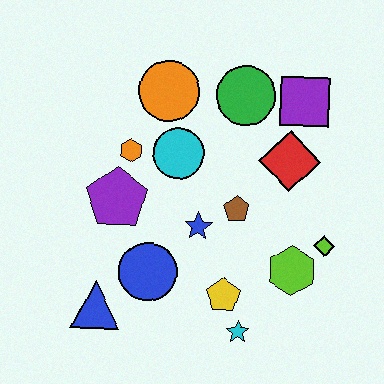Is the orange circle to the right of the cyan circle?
No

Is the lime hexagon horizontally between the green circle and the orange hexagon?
No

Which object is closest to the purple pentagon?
The orange hexagon is closest to the purple pentagon.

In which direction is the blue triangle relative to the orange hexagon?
The blue triangle is below the orange hexagon.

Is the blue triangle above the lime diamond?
No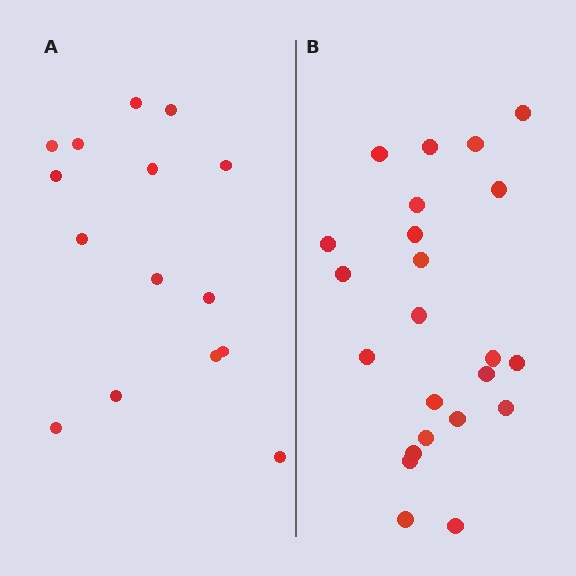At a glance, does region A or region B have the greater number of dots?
Region B (the right region) has more dots.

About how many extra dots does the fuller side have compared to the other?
Region B has roughly 8 or so more dots than region A.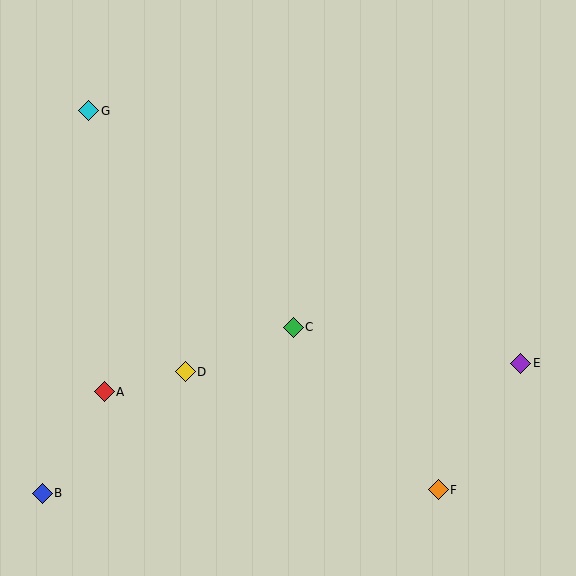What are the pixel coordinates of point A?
Point A is at (104, 392).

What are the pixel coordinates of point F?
Point F is at (438, 490).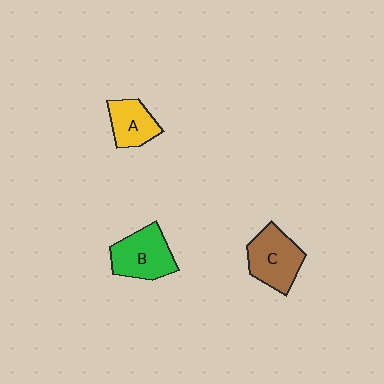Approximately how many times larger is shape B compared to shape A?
Approximately 1.4 times.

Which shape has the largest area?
Shape C (brown).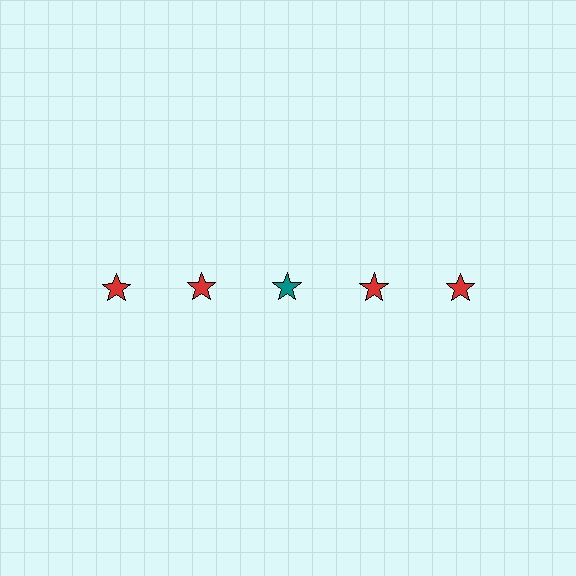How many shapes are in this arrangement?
There are 5 shapes arranged in a grid pattern.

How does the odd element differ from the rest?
It has a different color: teal instead of red.